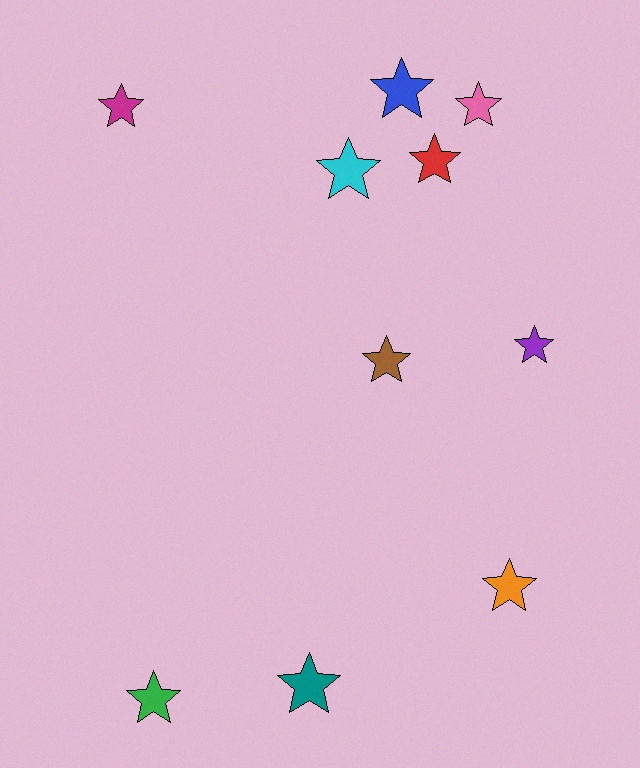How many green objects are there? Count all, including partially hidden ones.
There is 1 green object.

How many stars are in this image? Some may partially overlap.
There are 10 stars.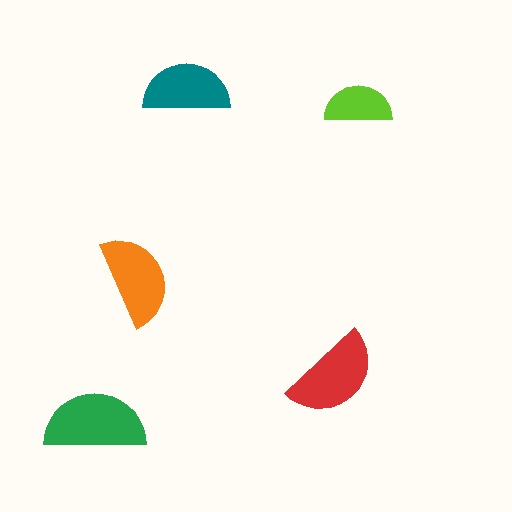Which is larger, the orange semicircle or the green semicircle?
The green one.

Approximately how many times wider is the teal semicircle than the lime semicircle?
About 1.5 times wider.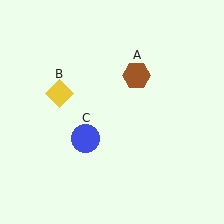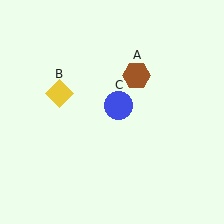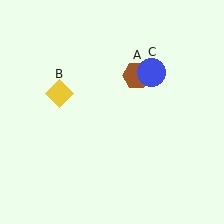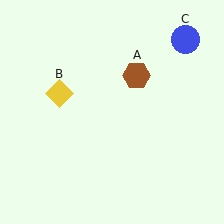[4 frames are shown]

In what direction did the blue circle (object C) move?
The blue circle (object C) moved up and to the right.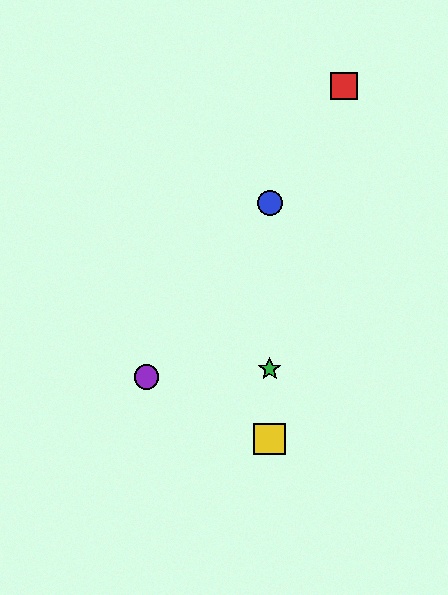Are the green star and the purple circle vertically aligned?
No, the green star is at x≈270 and the purple circle is at x≈147.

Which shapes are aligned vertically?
The blue circle, the green star, the yellow square are aligned vertically.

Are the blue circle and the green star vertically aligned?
Yes, both are at x≈270.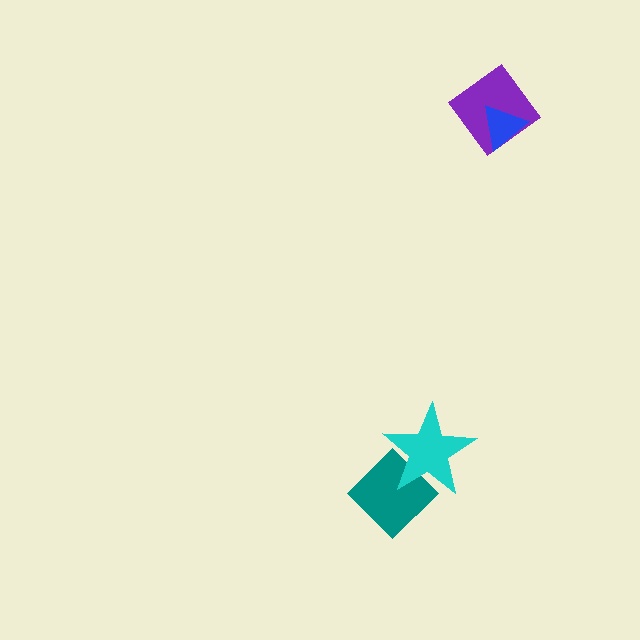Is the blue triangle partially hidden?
No, no other shape covers it.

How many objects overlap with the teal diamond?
1 object overlaps with the teal diamond.